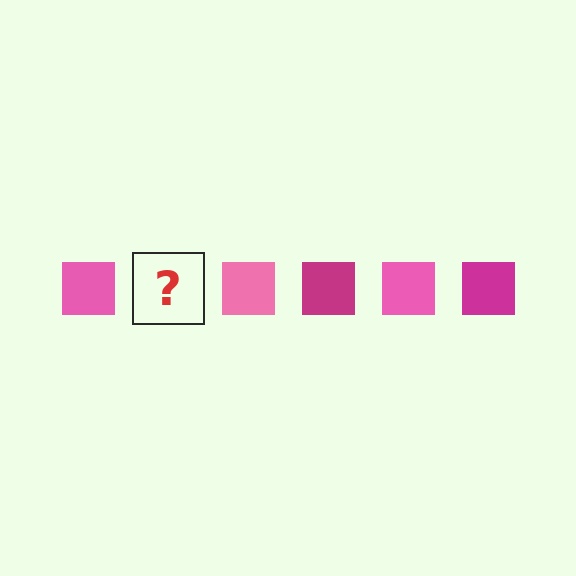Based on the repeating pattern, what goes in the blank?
The blank should be a magenta square.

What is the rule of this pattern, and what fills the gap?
The rule is that the pattern cycles through pink, magenta squares. The gap should be filled with a magenta square.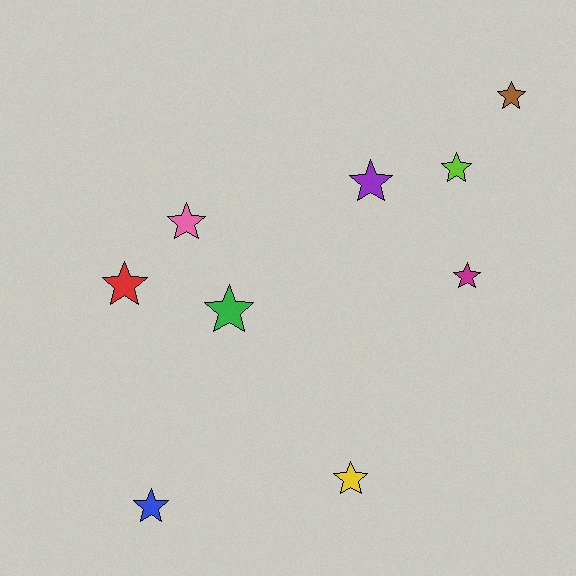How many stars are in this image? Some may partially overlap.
There are 9 stars.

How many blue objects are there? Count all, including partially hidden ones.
There is 1 blue object.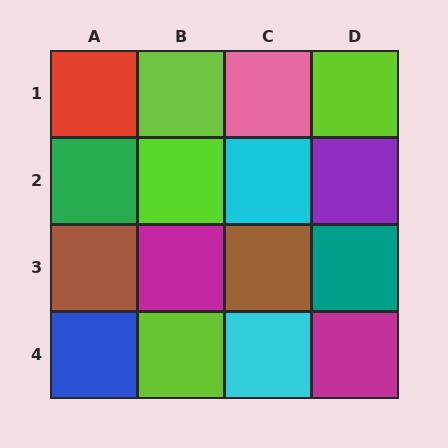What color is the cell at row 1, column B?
Lime.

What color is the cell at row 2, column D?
Purple.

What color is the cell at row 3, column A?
Brown.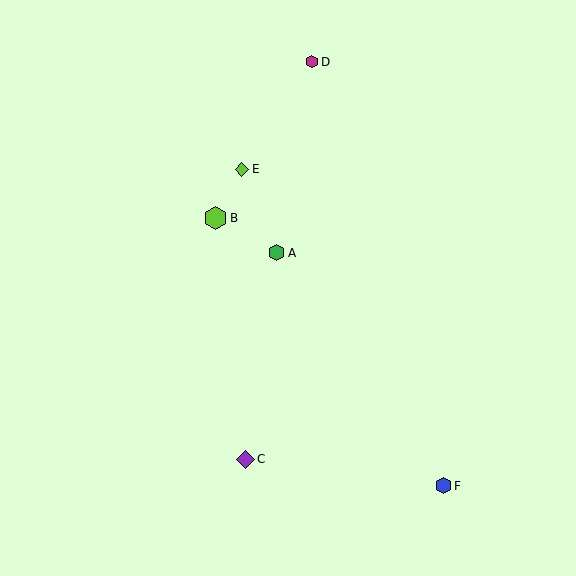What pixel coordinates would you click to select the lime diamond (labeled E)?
Click at (242, 170) to select the lime diamond E.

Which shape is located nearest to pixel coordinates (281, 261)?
The green hexagon (labeled A) at (277, 253) is nearest to that location.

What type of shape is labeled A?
Shape A is a green hexagon.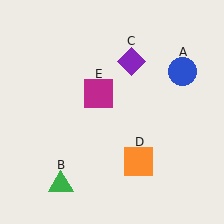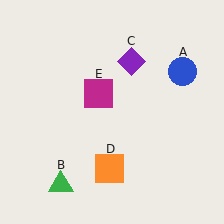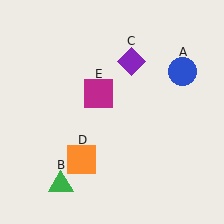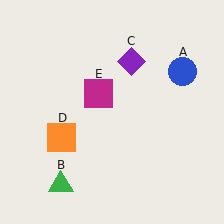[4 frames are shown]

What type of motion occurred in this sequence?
The orange square (object D) rotated clockwise around the center of the scene.